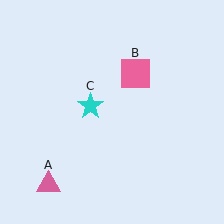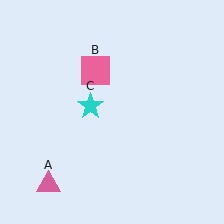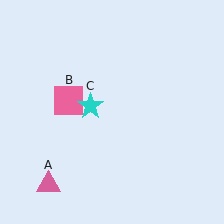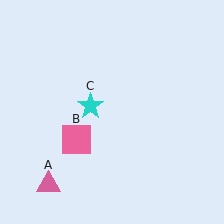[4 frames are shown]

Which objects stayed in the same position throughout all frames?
Pink triangle (object A) and cyan star (object C) remained stationary.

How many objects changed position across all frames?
1 object changed position: pink square (object B).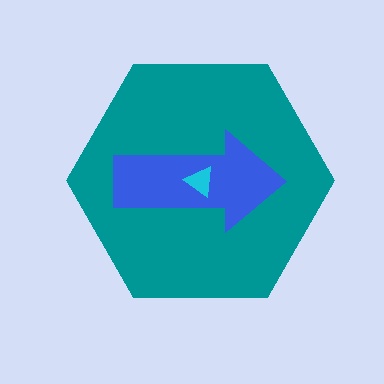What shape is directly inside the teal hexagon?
The blue arrow.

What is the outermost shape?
The teal hexagon.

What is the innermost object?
The cyan triangle.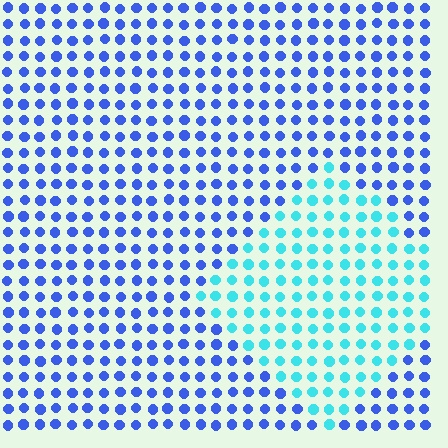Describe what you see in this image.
The image is filled with small blue elements in a uniform arrangement. A diamond-shaped region is visible where the elements are tinted to a slightly different hue, forming a subtle color boundary.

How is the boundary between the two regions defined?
The boundary is defined purely by a slight shift in hue (about 47 degrees). Spacing, size, and orientation are identical on both sides.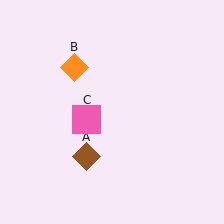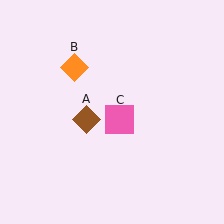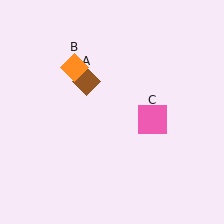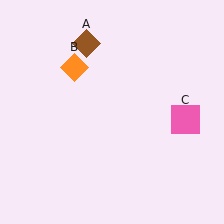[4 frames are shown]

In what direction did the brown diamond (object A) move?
The brown diamond (object A) moved up.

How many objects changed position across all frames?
2 objects changed position: brown diamond (object A), pink square (object C).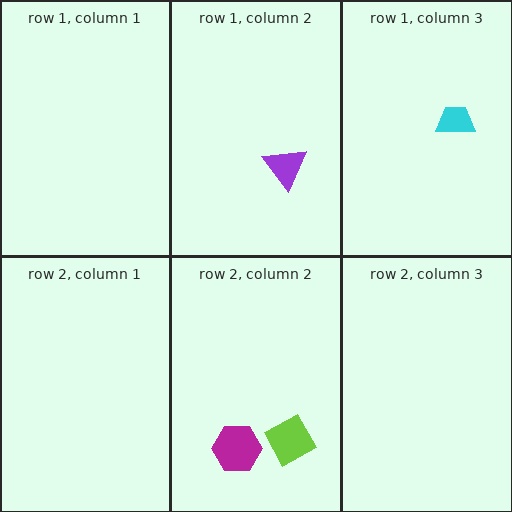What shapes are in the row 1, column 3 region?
The cyan trapezoid.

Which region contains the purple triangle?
The row 1, column 2 region.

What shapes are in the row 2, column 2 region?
The lime diamond, the magenta hexagon.